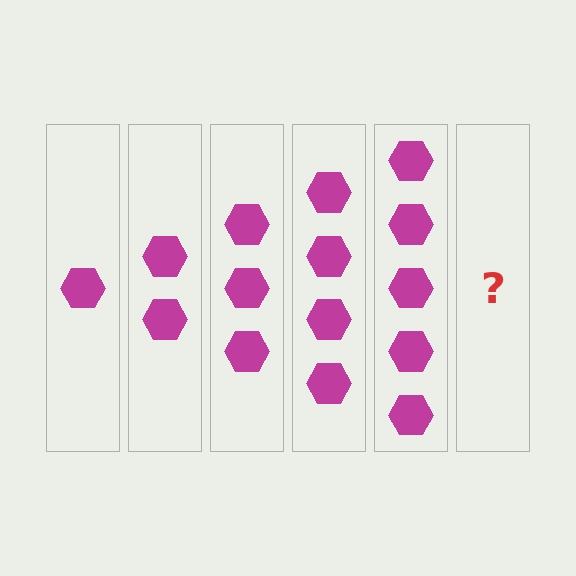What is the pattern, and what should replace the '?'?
The pattern is that each step adds one more hexagon. The '?' should be 6 hexagons.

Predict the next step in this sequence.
The next step is 6 hexagons.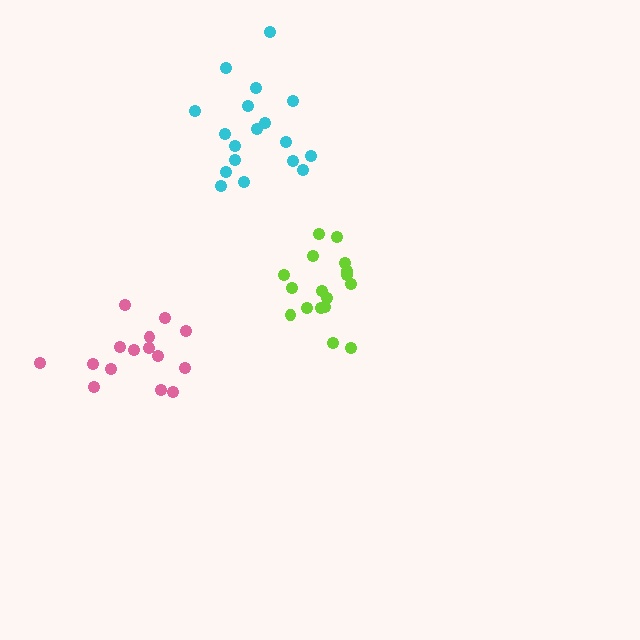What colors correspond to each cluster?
The clusters are colored: cyan, pink, lime.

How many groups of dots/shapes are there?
There are 3 groups.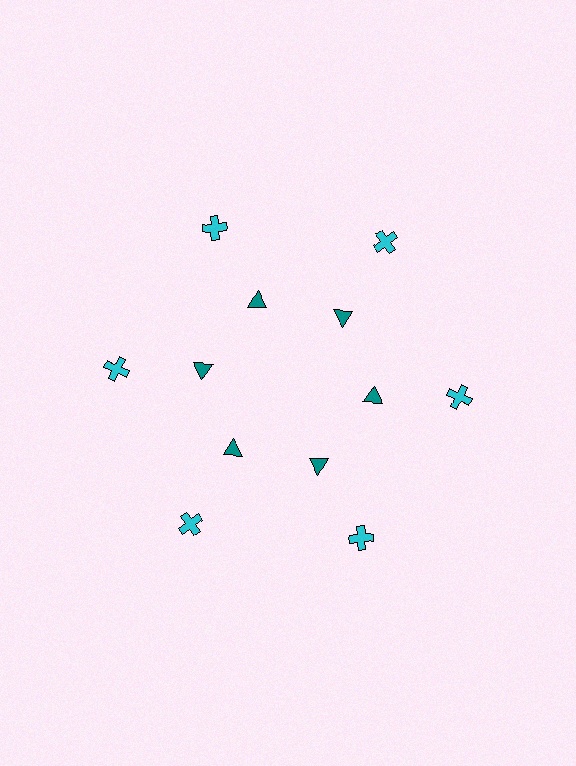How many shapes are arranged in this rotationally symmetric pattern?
There are 12 shapes, arranged in 6 groups of 2.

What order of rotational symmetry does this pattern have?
This pattern has 6-fold rotational symmetry.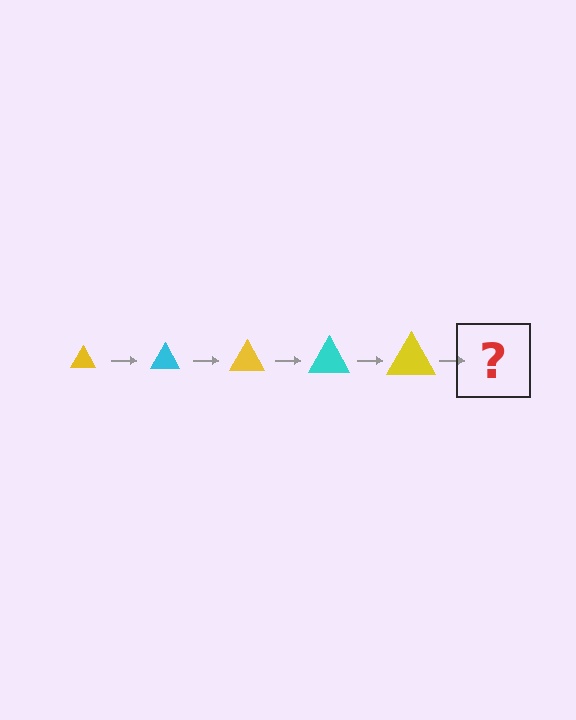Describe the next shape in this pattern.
It should be a cyan triangle, larger than the previous one.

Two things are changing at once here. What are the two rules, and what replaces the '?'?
The two rules are that the triangle grows larger each step and the color cycles through yellow and cyan. The '?' should be a cyan triangle, larger than the previous one.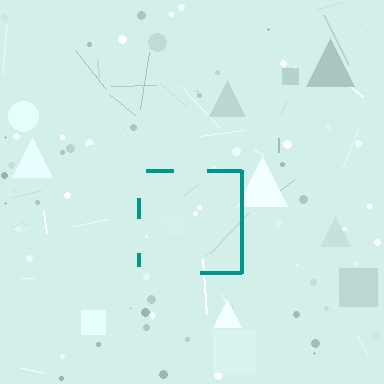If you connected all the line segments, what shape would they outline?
They would outline a square.